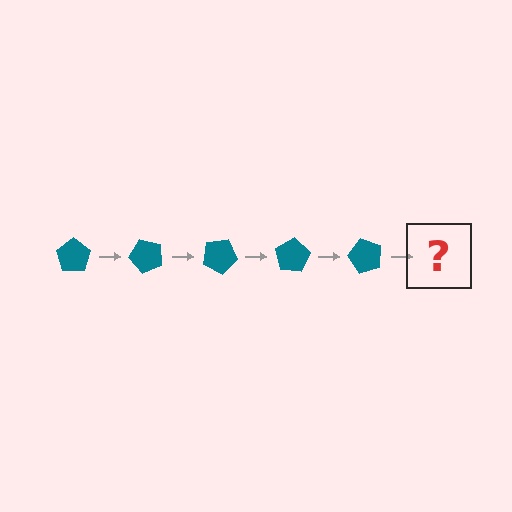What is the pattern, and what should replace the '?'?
The pattern is that the pentagon rotates 50 degrees each step. The '?' should be a teal pentagon rotated 250 degrees.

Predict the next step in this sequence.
The next step is a teal pentagon rotated 250 degrees.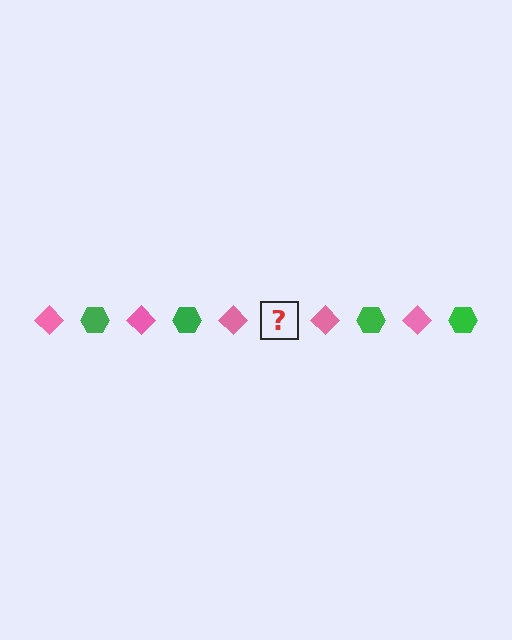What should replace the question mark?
The question mark should be replaced with a green hexagon.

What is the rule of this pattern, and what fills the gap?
The rule is that the pattern alternates between pink diamond and green hexagon. The gap should be filled with a green hexagon.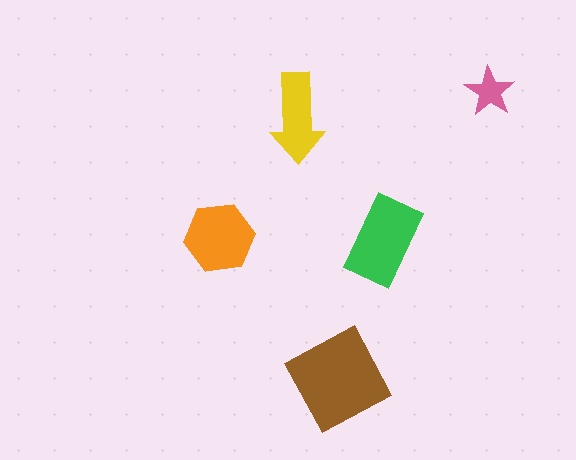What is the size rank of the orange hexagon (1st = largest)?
3rd.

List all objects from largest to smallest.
The brown diamond, the green rectangle, the orange hexagon, the yellow arrow, the pink star.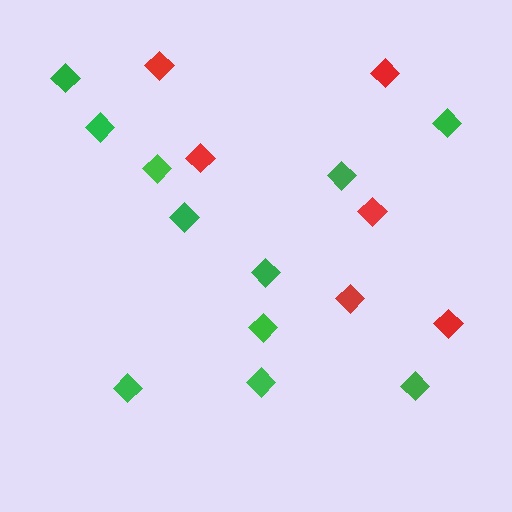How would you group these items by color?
There are 2 groups: one group of red diamonds (6) and one group of green diamonds (11).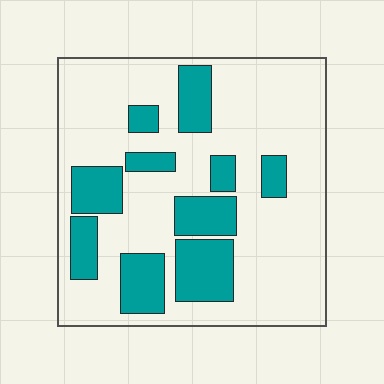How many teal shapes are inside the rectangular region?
10.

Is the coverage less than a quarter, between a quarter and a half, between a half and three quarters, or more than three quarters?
Between a quarter and a half.